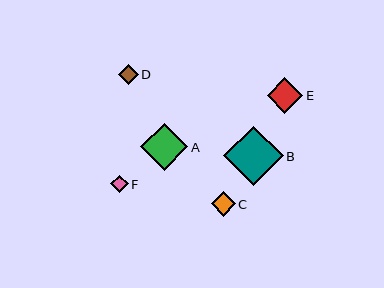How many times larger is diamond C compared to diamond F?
Diamond C is approximately 1.4 times the size of diamond F.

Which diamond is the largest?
Diamond B is the largest with a size of approximately 59 pixels.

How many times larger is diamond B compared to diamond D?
Diamond B is approximately 3.0 times the size of diamond D.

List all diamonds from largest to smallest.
From largest to smallest: B, A, E, C, D, F.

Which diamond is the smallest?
Diamond F is the smallest with a size of approximately 18 pixels.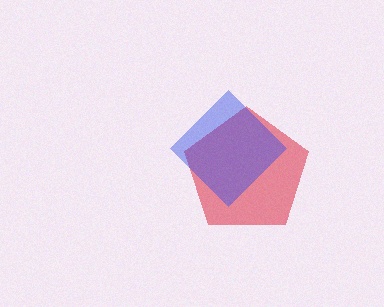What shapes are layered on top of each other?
The layered shapes are: a red pentagon, a blue diamond.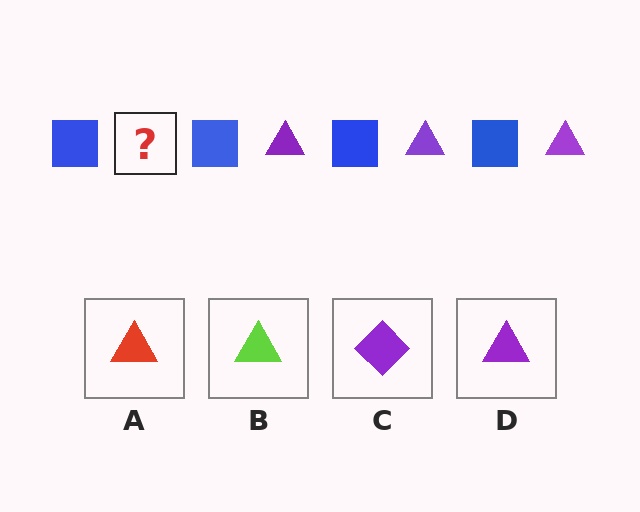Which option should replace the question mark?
Option D.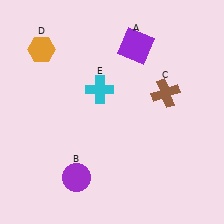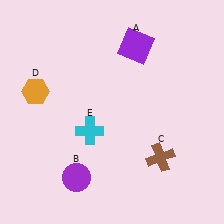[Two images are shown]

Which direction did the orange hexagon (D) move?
The orange hexagon (D) moved down.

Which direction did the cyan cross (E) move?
The cyan cross (E) moved down.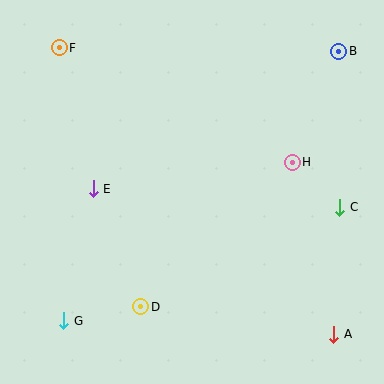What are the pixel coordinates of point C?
Point C is at (340, 207).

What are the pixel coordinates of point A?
Point A is at (334, 334).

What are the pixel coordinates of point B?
Point B is at (339, 51).